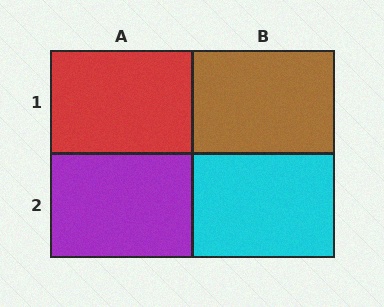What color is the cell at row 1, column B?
Brown.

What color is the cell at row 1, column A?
Red.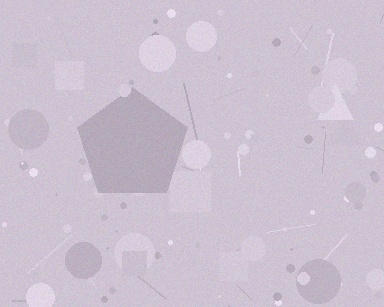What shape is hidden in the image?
A pentagon is hidden in the image.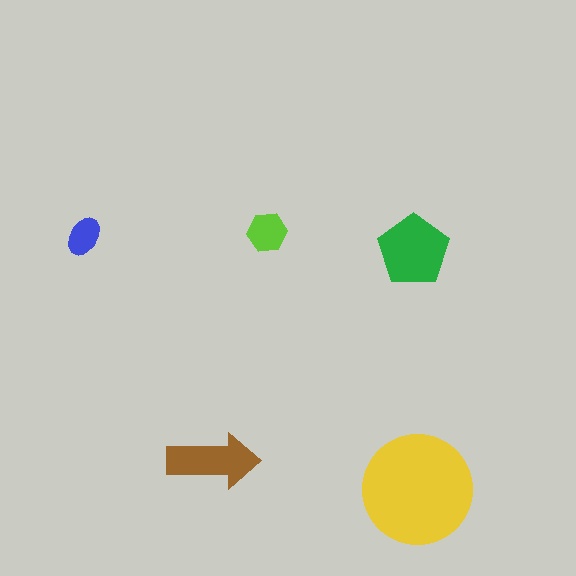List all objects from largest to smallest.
The yellow circle, the green pentagon, the brown arrow, the lime hexagon, the blue ellipse.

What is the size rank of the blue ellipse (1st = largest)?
5th.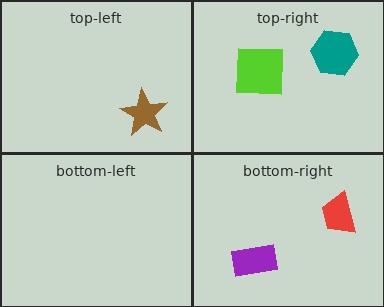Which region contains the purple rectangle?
The bottom-right region.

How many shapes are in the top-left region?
1.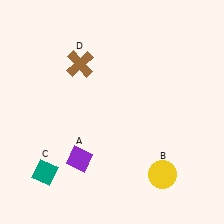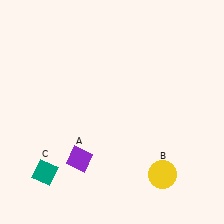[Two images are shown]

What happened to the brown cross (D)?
The brown cross (D) was removed in Image 2. It was in the top-left area of Image 1.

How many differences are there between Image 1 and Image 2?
There is 1 difference between the two images.